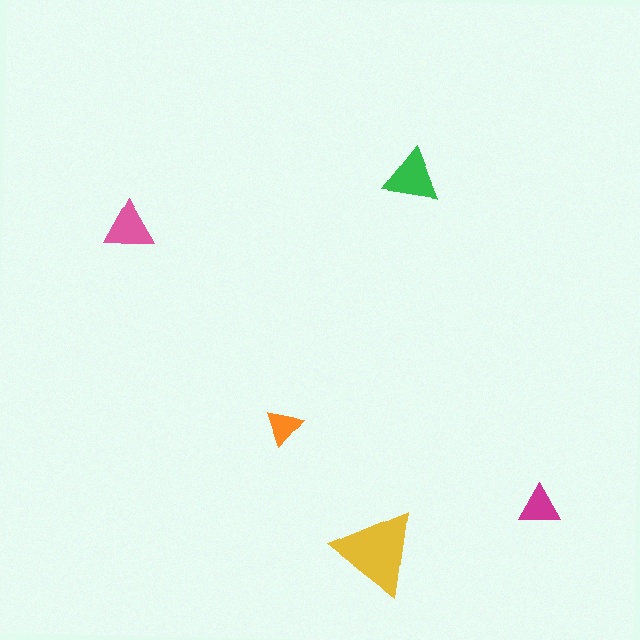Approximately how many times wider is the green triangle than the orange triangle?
About 1.5 times wider.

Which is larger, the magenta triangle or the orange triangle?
The magenta one.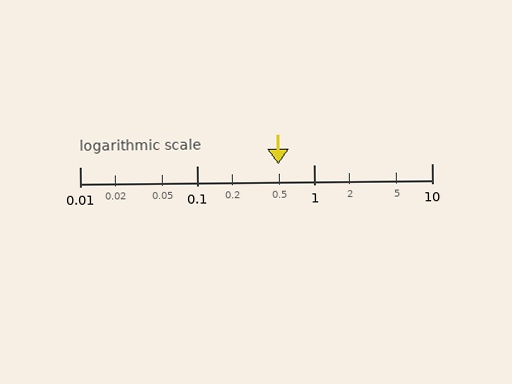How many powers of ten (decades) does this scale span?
The scale spans 3 decades, from 0.01 to 10.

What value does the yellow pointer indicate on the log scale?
The pointer indicates approximately 0.49.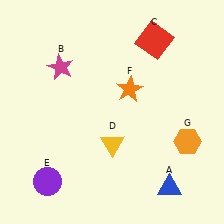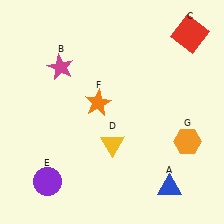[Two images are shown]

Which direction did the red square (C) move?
The red square (C) moved right.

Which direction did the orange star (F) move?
The orange star (F) moved left.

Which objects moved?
The objects that moved are: the red square (C), the orange star (F).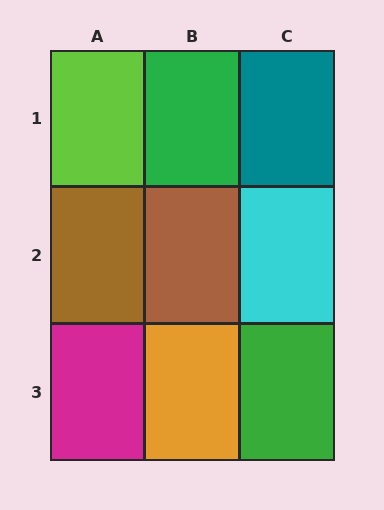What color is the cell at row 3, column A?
Magenta.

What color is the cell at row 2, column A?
Brown.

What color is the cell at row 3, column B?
Orange.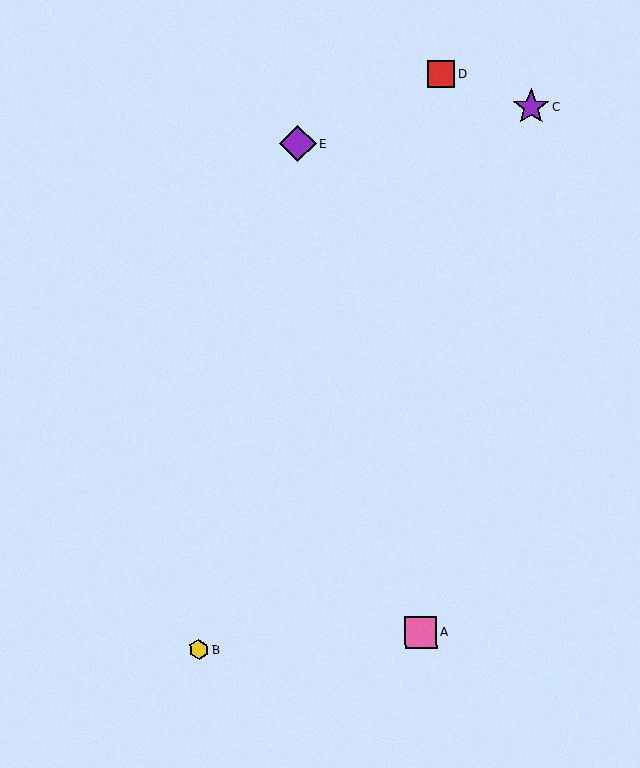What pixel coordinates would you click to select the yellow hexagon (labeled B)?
Click at (199, 650) to select the yellow hexagon B.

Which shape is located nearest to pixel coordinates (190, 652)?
The yellow hexagon (labeled B) at (199, 650) is nearest to that location.